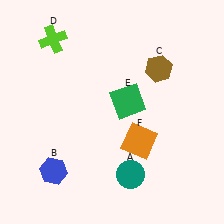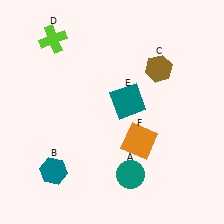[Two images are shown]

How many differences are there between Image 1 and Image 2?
There are 2 differences between the two images.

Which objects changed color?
B changed from blue to teal. E changed from green to teal.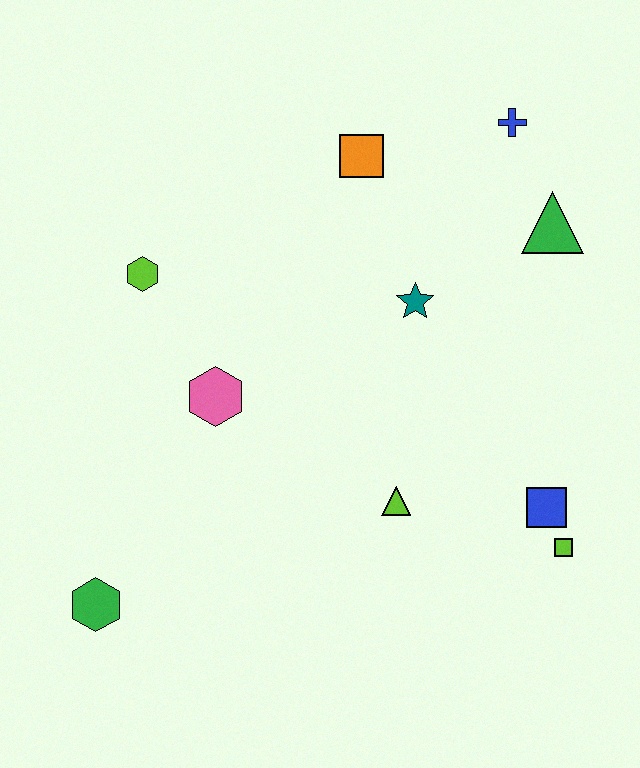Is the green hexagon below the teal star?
Yes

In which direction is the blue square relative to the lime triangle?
The blue square is to the right of the lime triangle.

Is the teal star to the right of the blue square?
No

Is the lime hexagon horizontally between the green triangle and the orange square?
No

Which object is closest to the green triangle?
The blue cross is closest to the green triangle.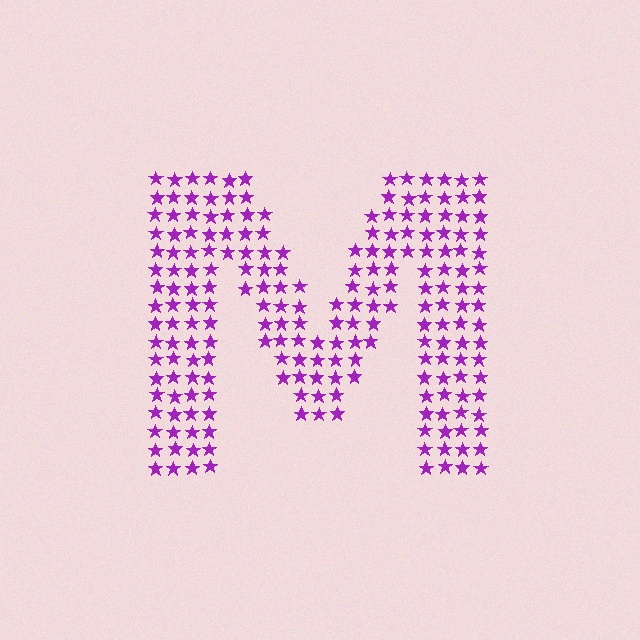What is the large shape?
The large shape is the letter M.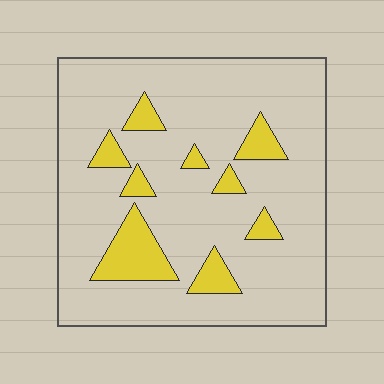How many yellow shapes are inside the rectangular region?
9.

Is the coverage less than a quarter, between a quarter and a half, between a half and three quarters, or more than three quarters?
Less than a quarter.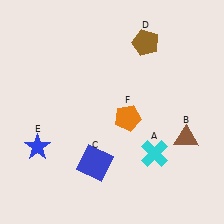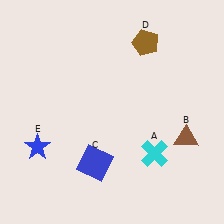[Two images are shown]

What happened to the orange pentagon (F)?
The orange pentagon (F) was removed in Image 2. It was in the bottom-right area of Image 1.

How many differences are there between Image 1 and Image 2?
There is 1 difference between the two images.